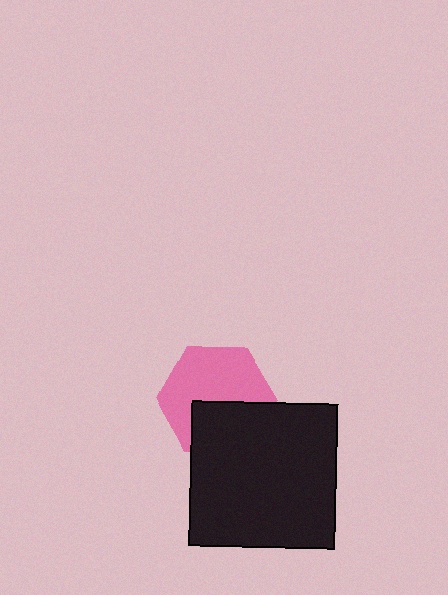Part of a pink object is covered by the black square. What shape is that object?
It is a hexagon.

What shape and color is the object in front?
The object in front is a black square.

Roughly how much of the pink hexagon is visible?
About half of it is visible (roughly 62%).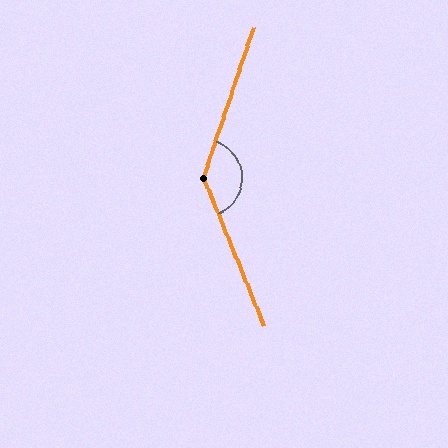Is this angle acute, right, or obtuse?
It is obtuse.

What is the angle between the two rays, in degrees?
Approximately 139 degrees.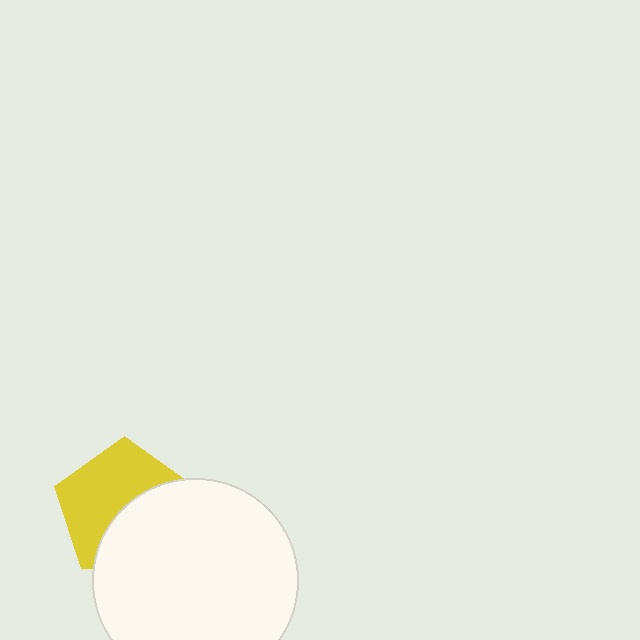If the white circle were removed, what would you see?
You would see the complete yellow pentagon.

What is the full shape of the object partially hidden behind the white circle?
The partially hidden object is a yellow pentagon.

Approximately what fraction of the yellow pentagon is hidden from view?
Roughly 46% of the yellow pentagon is hidden behind the white circle.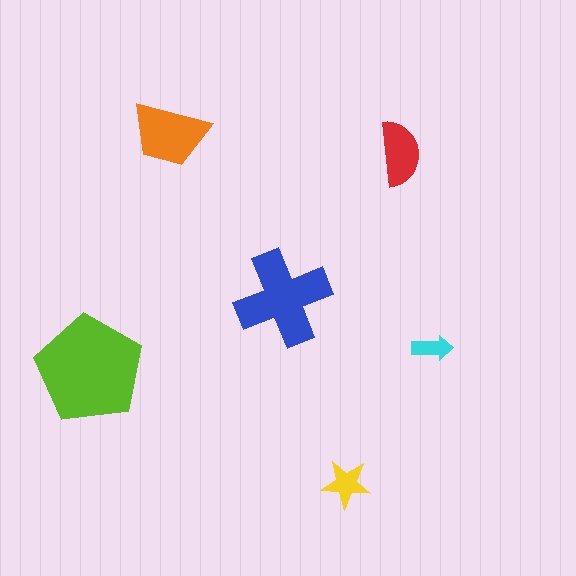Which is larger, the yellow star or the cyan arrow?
The yellow star.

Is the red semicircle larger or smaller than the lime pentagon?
Smaller.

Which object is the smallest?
The cyan arrow.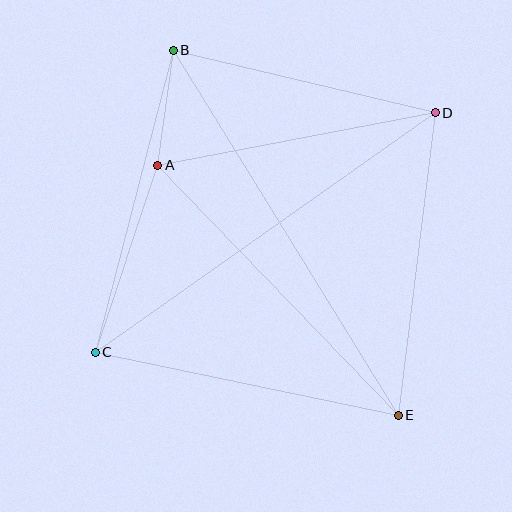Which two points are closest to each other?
Points A and B are closest to each other.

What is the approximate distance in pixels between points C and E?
The distance between C and E is approximately 310 pixels.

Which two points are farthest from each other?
Points B and E are farthest from each other.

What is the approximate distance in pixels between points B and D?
The distance between B and D is approximately 269 pixels.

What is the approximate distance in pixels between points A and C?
The distance between A and C is approximately 197 pixels.